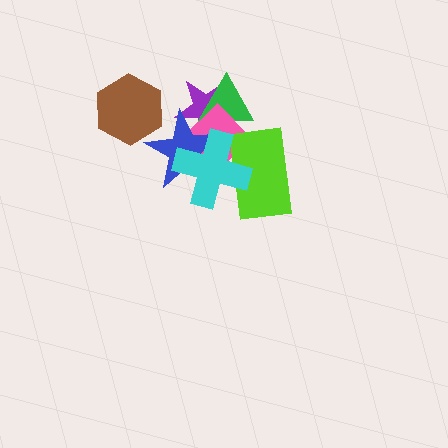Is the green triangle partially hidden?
Yes, it is partially covered by another shape.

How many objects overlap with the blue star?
5 objects overlap with the blue star.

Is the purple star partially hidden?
Yes, it is partially covered by another shape.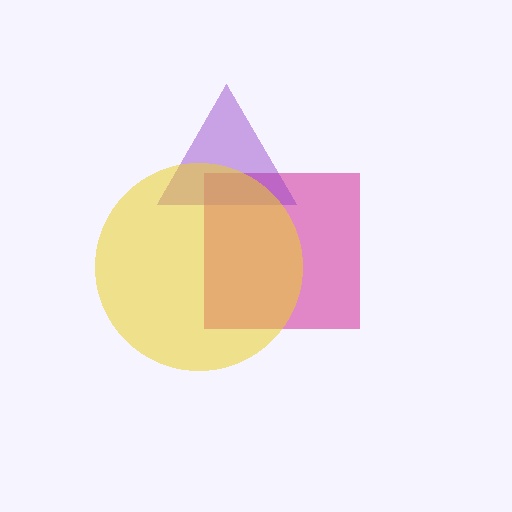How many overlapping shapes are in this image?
There are 3 overlapping shapes in the image.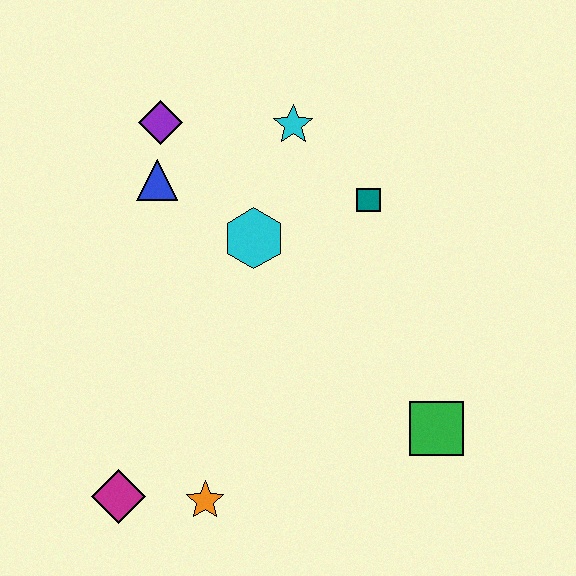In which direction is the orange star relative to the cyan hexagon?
The orange star is below the cyan hexagon.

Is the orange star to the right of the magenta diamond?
Yes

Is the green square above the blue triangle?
No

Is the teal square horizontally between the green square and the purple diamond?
Yes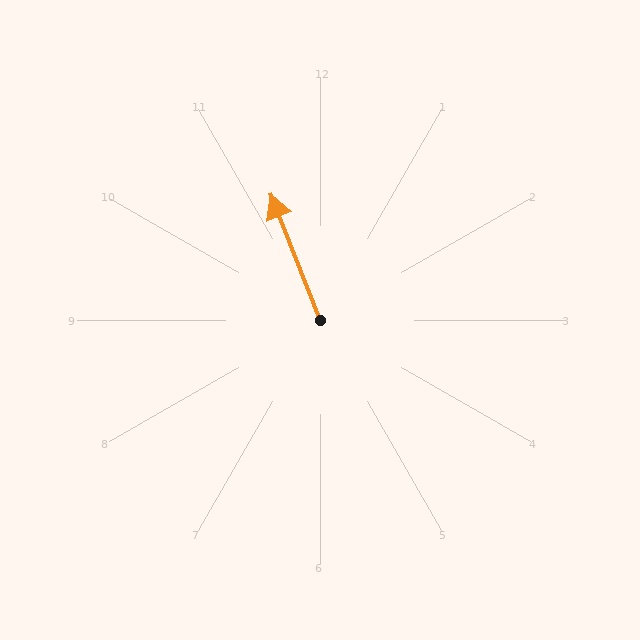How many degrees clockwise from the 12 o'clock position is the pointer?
Approximately 339 degrees.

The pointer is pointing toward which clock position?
Roughly 11 o'clock.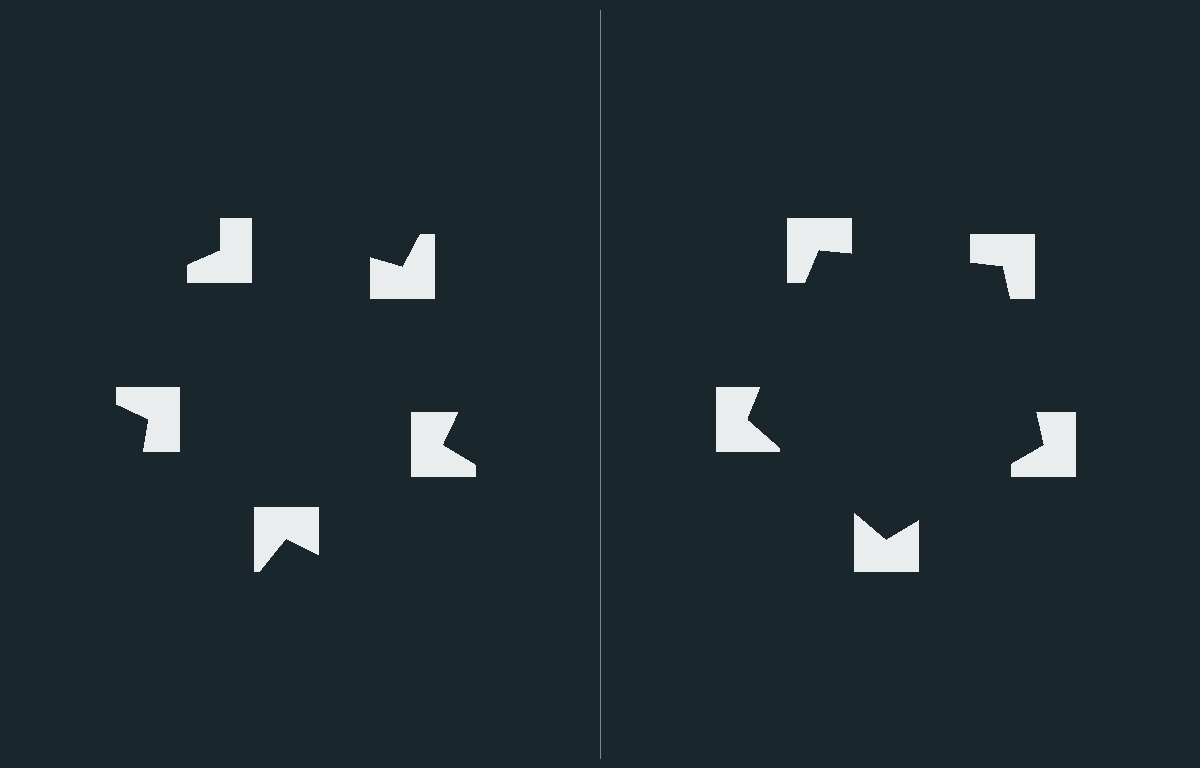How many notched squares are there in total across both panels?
10 — 5 on each side.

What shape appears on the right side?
An illusory pentagon.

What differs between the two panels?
The notched squares are positioned identically on both sides; only the wedge orientations differ. On the right they align to a pentagon; on the left they are misaligned.